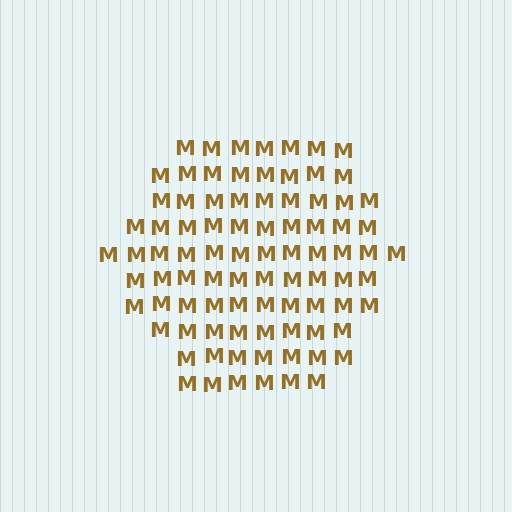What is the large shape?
The large shape is a hexagon.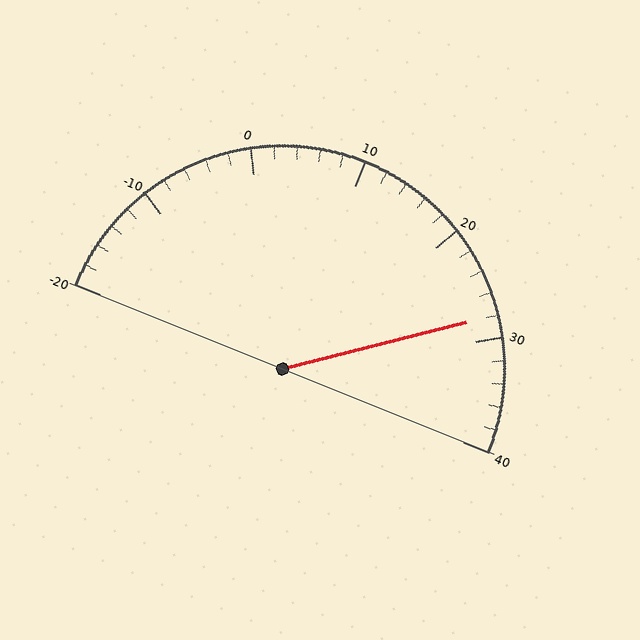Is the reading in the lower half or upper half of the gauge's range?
The reading is in the upper half of the range (-20 to 40).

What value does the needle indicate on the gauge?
The needle indicates approximately 28.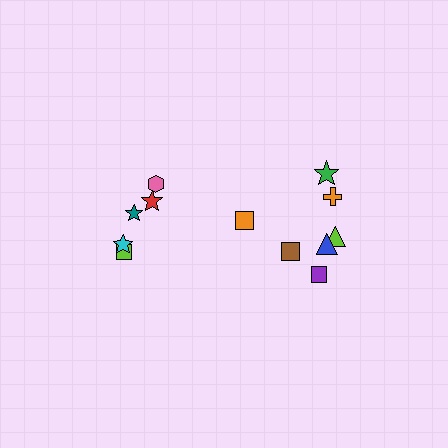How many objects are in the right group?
There are 7 objects.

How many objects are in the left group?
There are 5 objects.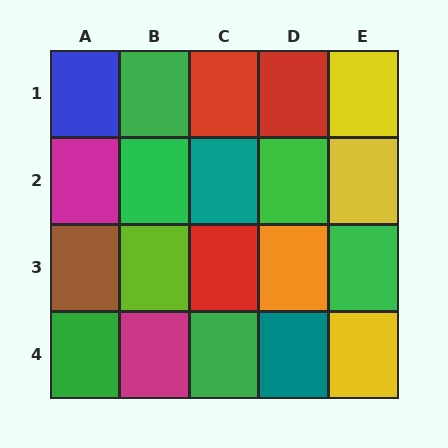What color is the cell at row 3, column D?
Orange.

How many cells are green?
6 cells are green.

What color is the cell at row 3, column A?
Brown.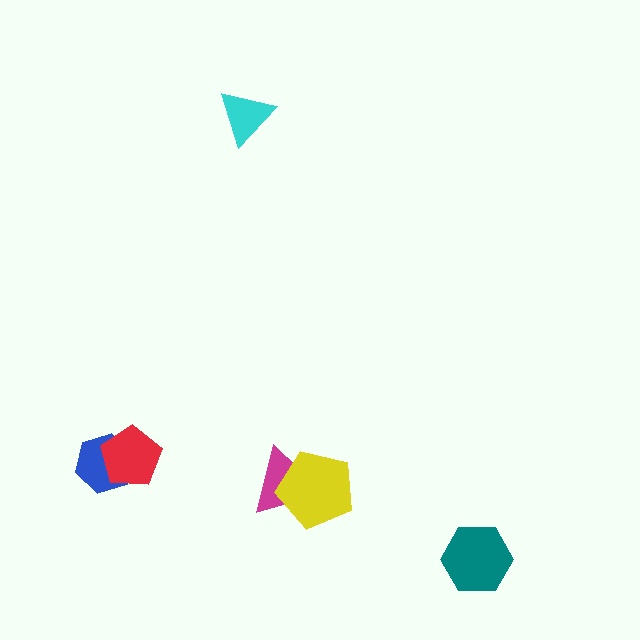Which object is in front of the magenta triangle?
The yellow pentagon is in front of the magenta triangle.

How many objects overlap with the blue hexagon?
1 object overlaps with the blue hexagon.